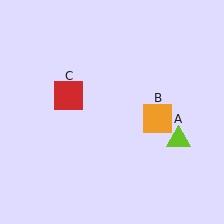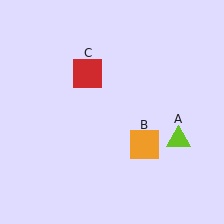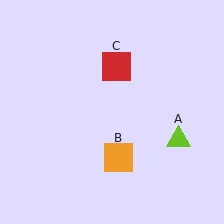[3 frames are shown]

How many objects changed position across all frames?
2 objects changed position: orange square (object B), red square (object C).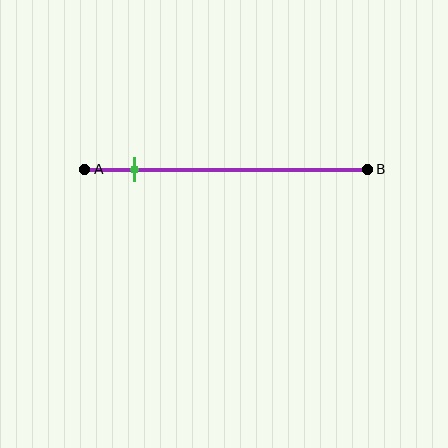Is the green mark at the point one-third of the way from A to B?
No, the mark is at about 20% from A, not at the 33% one-third point.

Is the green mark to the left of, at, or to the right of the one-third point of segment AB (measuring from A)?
The green mark is to the left of the one-third point of segment AB.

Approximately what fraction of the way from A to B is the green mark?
The green mark is approximately 20% of the way from A to B.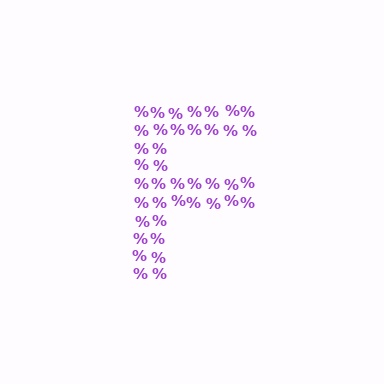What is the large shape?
The large shape is the letter F.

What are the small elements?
The small elements are percent signs.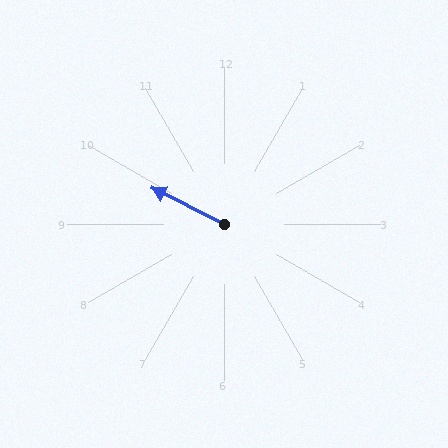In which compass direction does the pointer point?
Northwest.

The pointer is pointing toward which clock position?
Roughly 10 o'clock.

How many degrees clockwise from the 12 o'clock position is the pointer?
Approximately 297 degrees.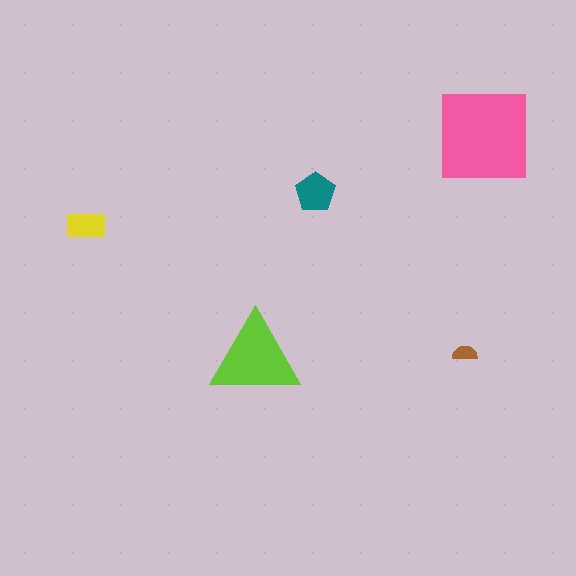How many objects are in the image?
There are 5 objects in the image.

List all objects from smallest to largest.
The brown semicircle, the yellow rectangle, the teal pentagon, the lime triangle, the pink square.